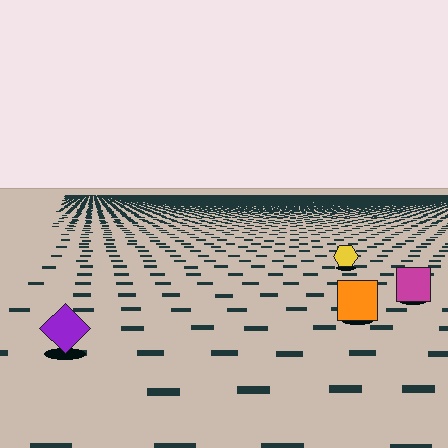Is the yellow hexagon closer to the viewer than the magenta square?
No. The magenta square is closer — you can tell from the texture gradient: the ground texture is coarser near it.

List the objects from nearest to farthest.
From nearest to farthest: the purple diamond, the orange square, the magenta square, the yellow hexagon.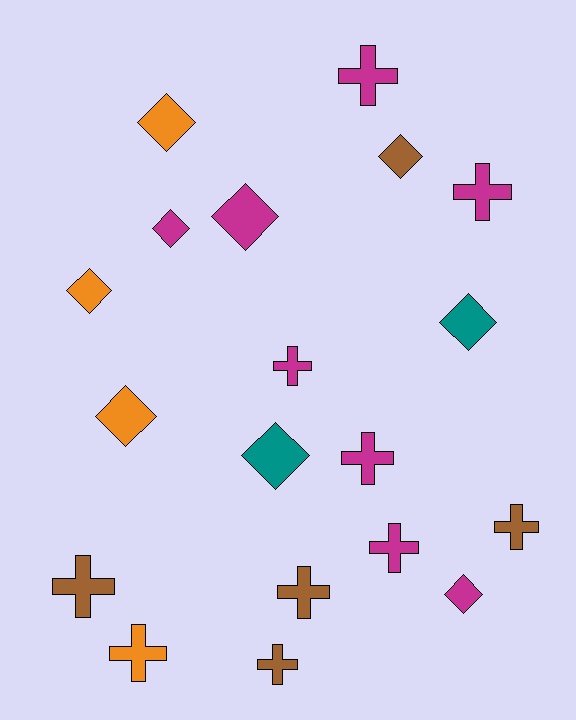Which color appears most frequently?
Magenta, with 8 objects.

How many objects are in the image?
There are 19 objects.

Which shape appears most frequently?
Cross, with 10 objects.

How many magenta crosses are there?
There are 5 magenta crosses.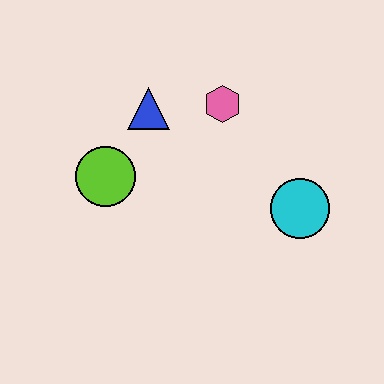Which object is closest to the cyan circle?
The pink hexagon is closest to the cyan circle.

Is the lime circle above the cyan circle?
Yes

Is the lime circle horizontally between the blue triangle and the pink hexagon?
No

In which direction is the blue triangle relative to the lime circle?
The blue triangle is above the lime circle.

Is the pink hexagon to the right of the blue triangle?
Yes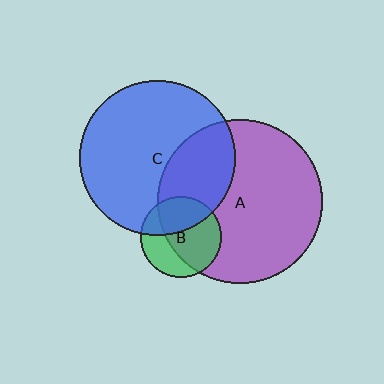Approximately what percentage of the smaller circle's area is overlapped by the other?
Approximately 65%.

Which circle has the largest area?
Circle A (purple).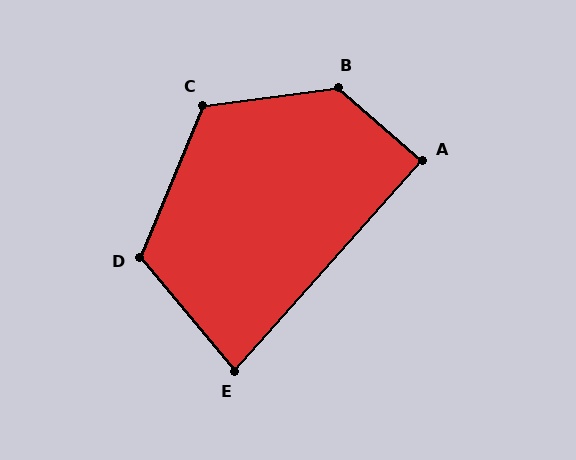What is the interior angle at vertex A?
Approximately 89 degrees (approximately right).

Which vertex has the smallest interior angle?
E, at approximately 82 degrees.